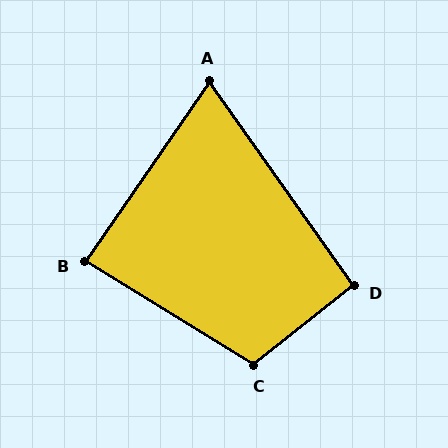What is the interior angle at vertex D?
Approximately 93 degrees (approximately right).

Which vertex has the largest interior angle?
C, at approximately 110 degrees.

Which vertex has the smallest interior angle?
A, at approximately 70 degrees.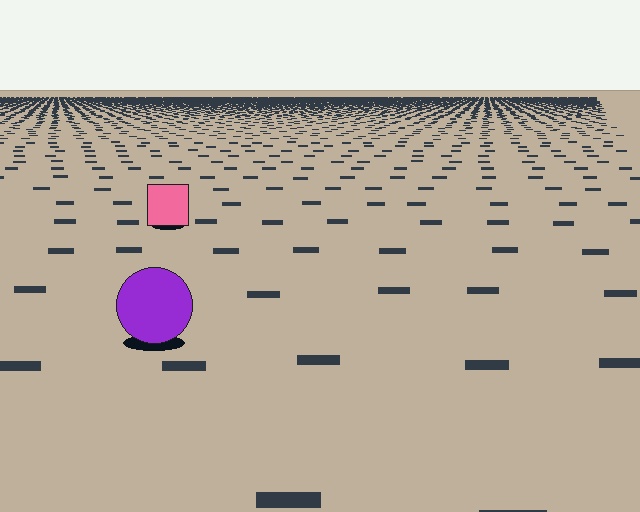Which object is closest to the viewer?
The purple circle is closest. The texture marks near it are larger and more spread out.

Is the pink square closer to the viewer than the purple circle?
No. The purple circle is closer — you can tell from the texture gradient: the ground texture is coarser near it.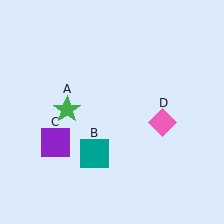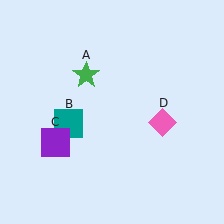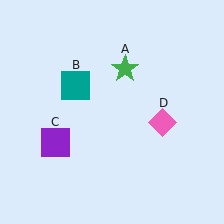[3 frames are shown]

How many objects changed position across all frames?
2 objects changed position: green star (object A), teal square (object B).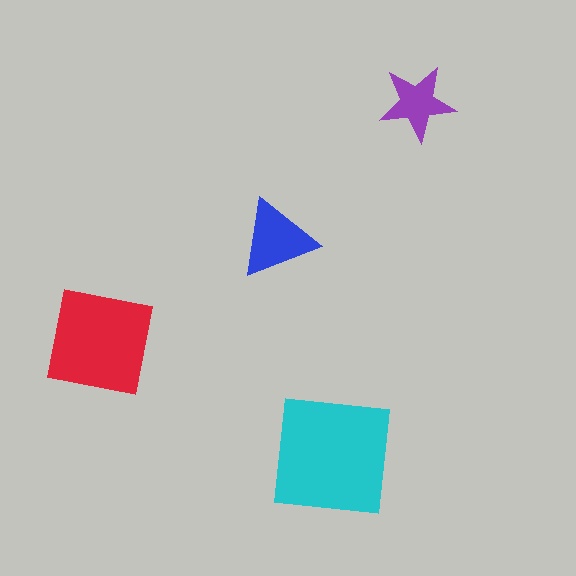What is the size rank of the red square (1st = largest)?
2nd.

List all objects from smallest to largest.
The purple star, the blue triangle, the red square, the cyan square.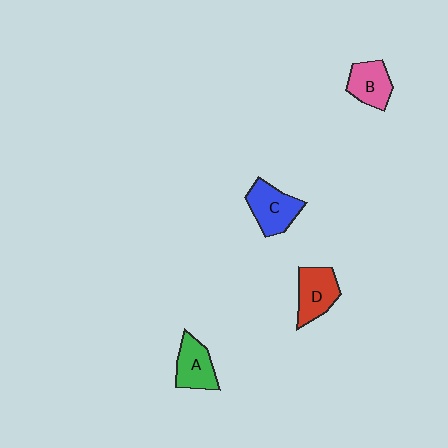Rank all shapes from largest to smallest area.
From largest to smallest: C (blue), D (red), A (green), B (pink).